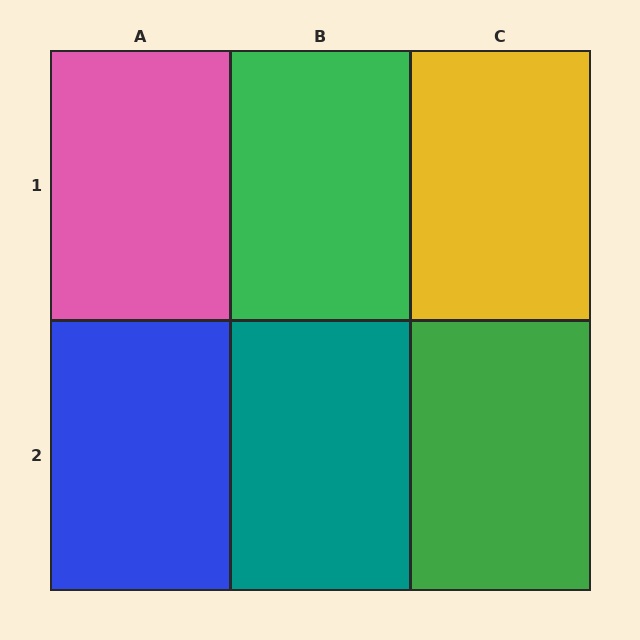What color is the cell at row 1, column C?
Yellow.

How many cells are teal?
1 cell is teal.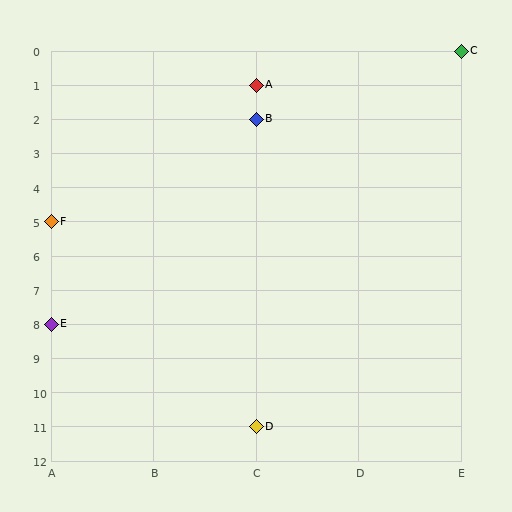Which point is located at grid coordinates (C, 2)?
Point B is at (C, 2).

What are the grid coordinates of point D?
Point D is at grid coordinates (C, 11).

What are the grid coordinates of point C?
Point C is at grid coordinates (E, 0).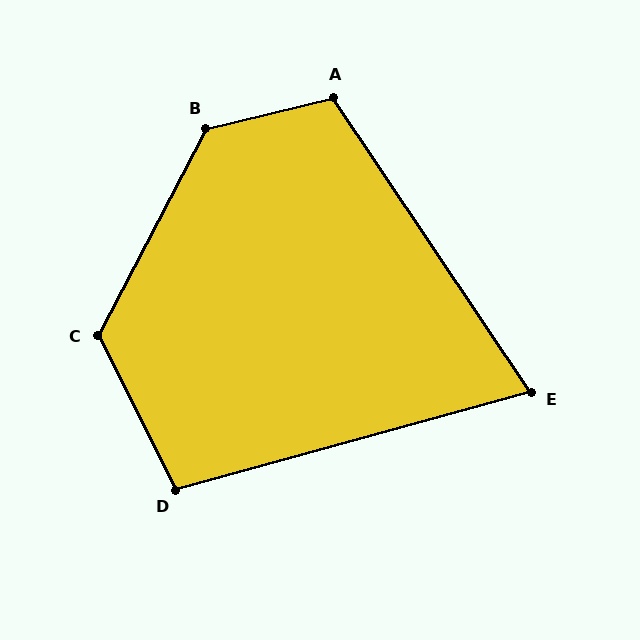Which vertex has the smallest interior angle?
E, at approximately 72 degrees.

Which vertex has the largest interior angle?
B, at approximately 131 degrees.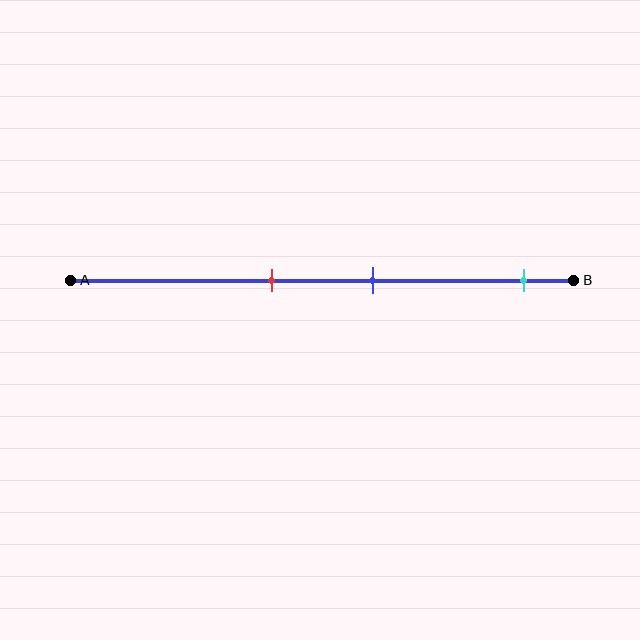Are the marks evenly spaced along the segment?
No, the marks are not evenly spaced.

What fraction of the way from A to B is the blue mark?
The blue mark is approximately 60% (0.6) of the way from A to B.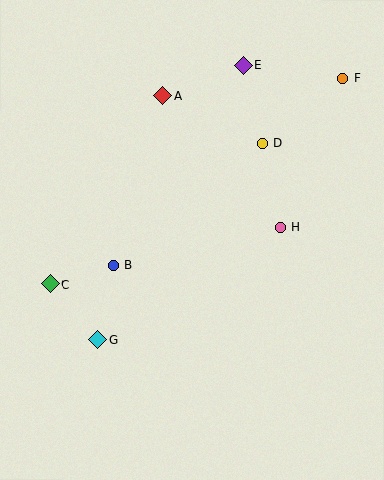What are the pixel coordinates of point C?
Point C is at (50, 284).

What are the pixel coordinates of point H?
Point H is at (280, 228).